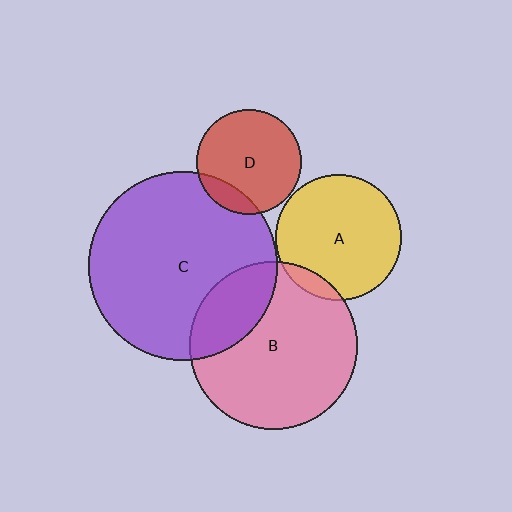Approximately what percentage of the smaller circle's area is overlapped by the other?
Approximately 25%.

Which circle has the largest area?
Circle C (purple).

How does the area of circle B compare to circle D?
Approximately 2.5 times.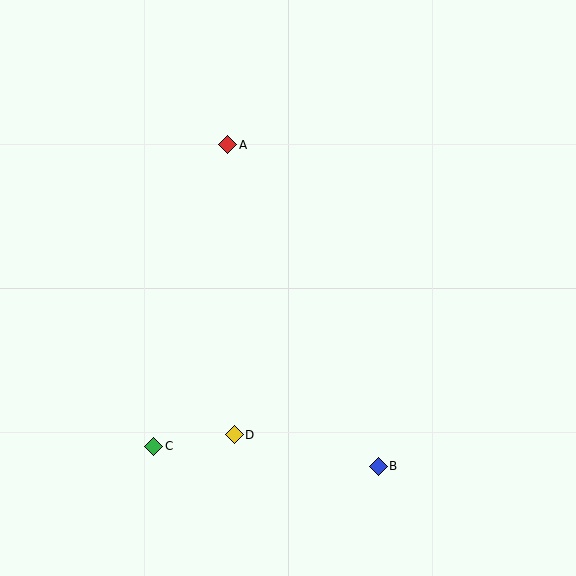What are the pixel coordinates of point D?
Point D is at (234, 435).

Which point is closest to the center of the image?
Point A at (228, 145) is closest to the center.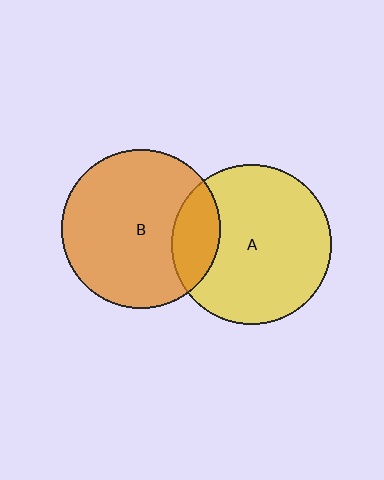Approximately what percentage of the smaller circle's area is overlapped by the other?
Approximately 20%.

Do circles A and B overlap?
Yes.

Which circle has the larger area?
Circle A (yellow).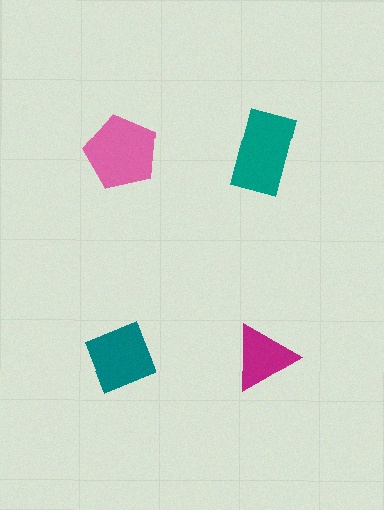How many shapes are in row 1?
2 shapes.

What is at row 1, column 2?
A teal rectangle.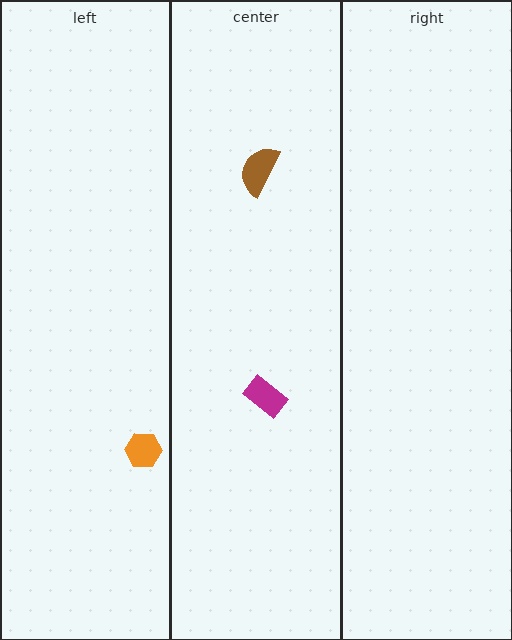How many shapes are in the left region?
1.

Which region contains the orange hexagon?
The left region.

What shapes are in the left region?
The orange hexagon.